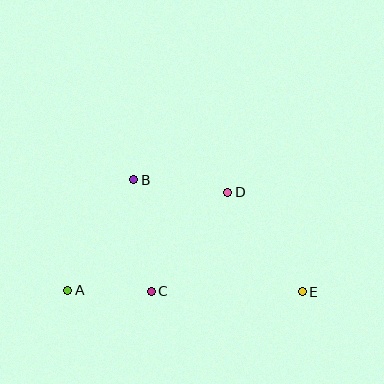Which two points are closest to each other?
Points A and C are closest to each other.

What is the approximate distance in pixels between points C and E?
The distance between C and E is approximately 151 pixels.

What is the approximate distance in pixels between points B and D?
The distance between B and D is approximately 95 pixels.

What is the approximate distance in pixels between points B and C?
The distance between B and C is approximately 113 pixels.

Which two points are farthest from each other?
Points A and E are farthest from each other.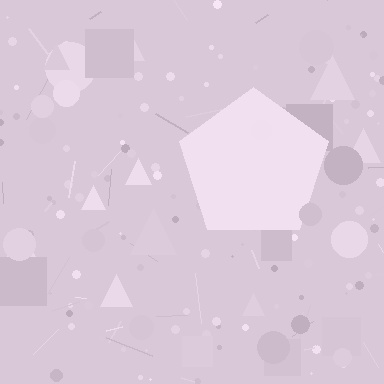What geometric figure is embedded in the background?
A pentagon is embedded in the background.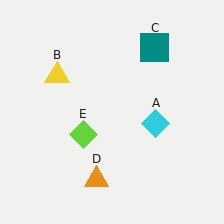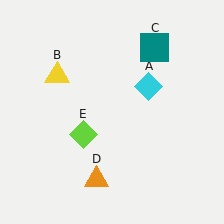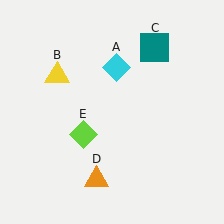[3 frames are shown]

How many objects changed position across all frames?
1 object changed position: cyan diamond (object A).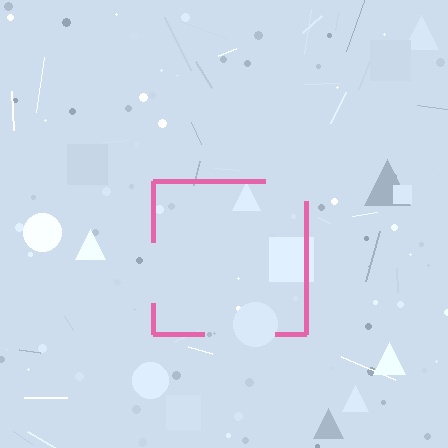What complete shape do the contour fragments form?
The contour fragments form a square.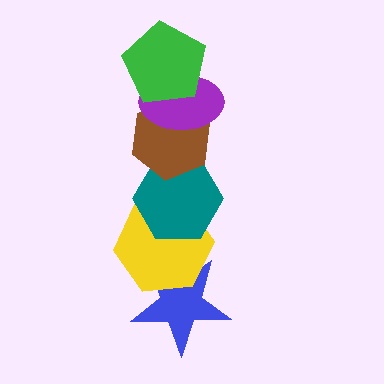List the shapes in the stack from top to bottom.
From top to bottom: the green pentagon, the purple ellipse, the brown hexagon, the teal hexagon, the yellow hexagon, the blue star.